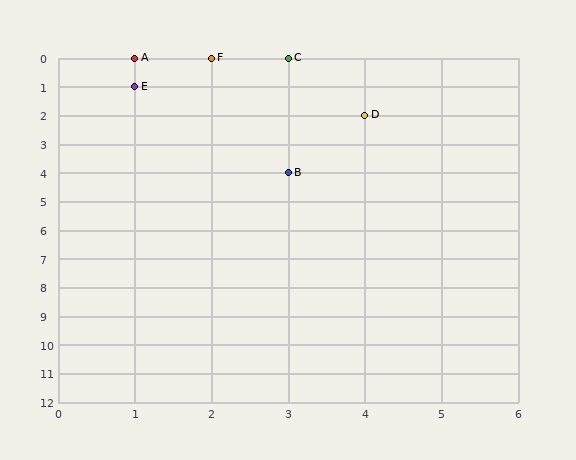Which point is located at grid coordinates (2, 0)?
Point F is at (2, 0).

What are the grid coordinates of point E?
Point E is at grid coordinates (1, 1).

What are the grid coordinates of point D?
Point D is at grid coordinates (4, 2).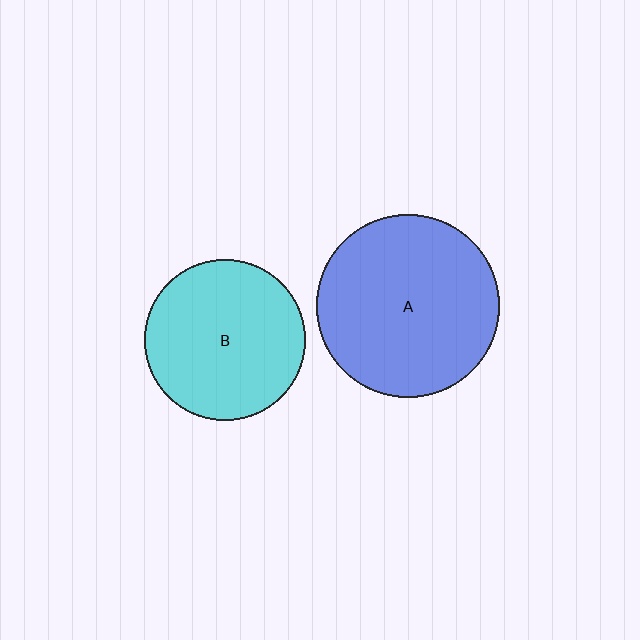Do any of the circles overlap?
No, none of the circles overlap.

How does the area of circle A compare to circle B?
Approximately 1.3 times.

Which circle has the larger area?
Circle A (blue).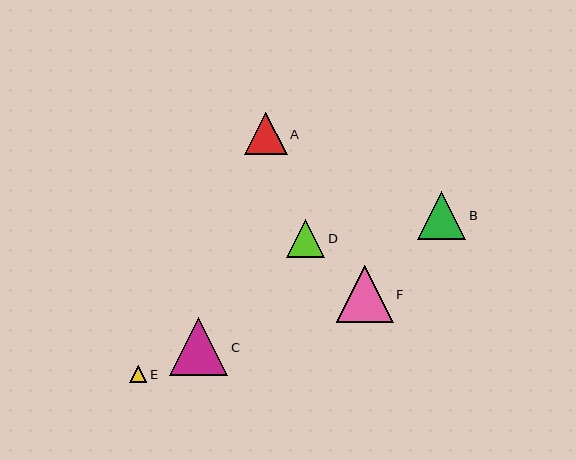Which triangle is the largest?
Triangle C is the largest with a size of approximately 58 pixels.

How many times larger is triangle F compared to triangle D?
Triangle F is approximately 1.5 times the size of triangle D.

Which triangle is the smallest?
Triangle E is the smallest with a size of approximately 17 pixels.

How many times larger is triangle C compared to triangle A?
Triangle C is approximately 1.4 times the size of triangle A.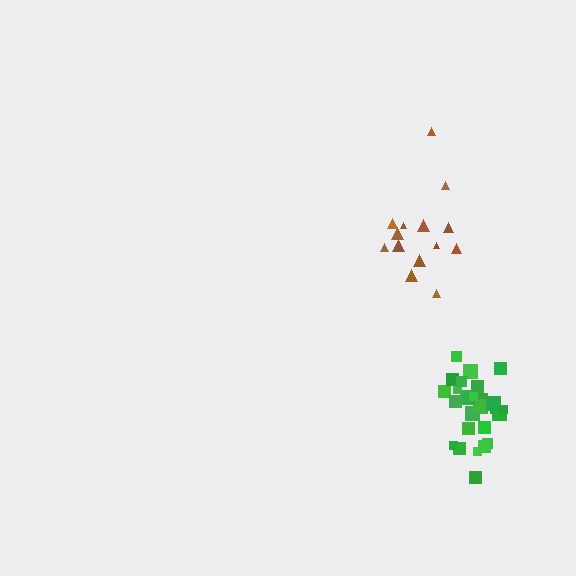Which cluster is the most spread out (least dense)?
Brown.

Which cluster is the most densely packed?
Green.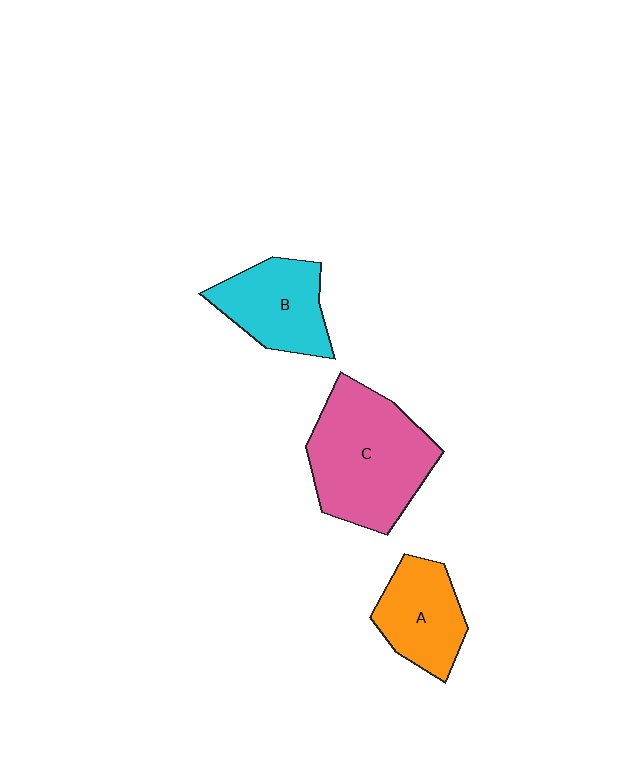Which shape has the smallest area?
Shape A (orange).